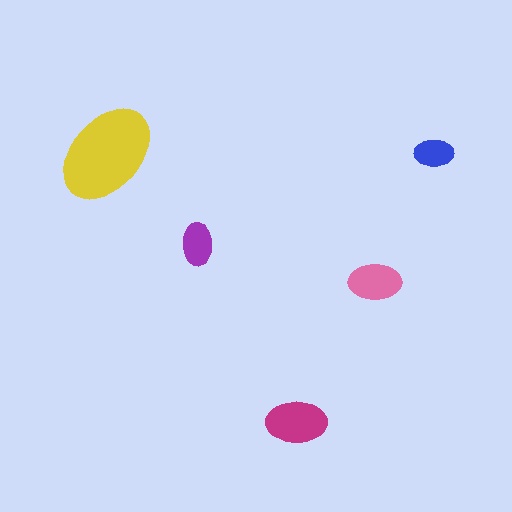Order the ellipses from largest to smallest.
the yellow one, the magenta one, the pink one, the purple one, the blue one.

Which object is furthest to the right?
The blue ellipse is rightmost.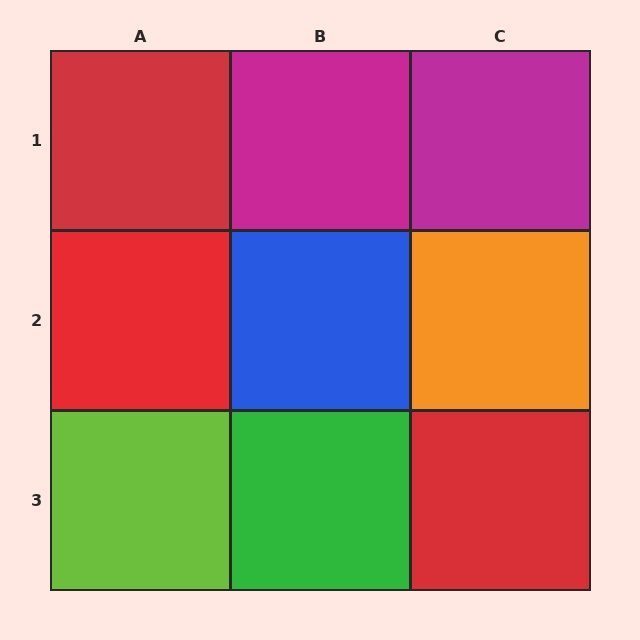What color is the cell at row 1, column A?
Red.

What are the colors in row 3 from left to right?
Lime, green, red.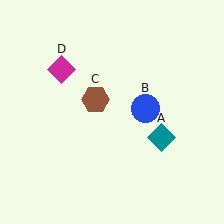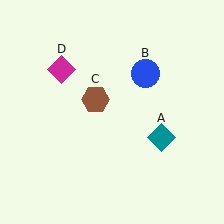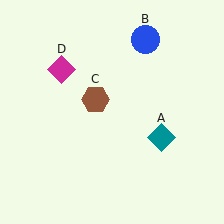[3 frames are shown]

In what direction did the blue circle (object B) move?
The blue circle (object B) moved up.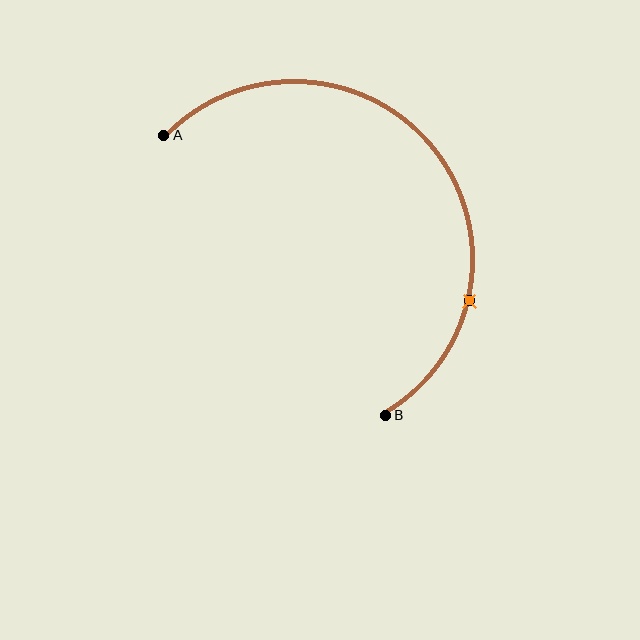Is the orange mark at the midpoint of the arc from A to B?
No. The orange mark lies on the arc but is closer to endpoint B. The arc midpoint would be at the point on the curve equidistant along the arc from both A and B.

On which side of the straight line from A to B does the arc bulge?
The arc bulges above and to the right of the straight line connecting A and B.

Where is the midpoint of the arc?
The arc midpoint is the point on the curve farthest from the straight line joining A and B. It sits above and to the right of that line.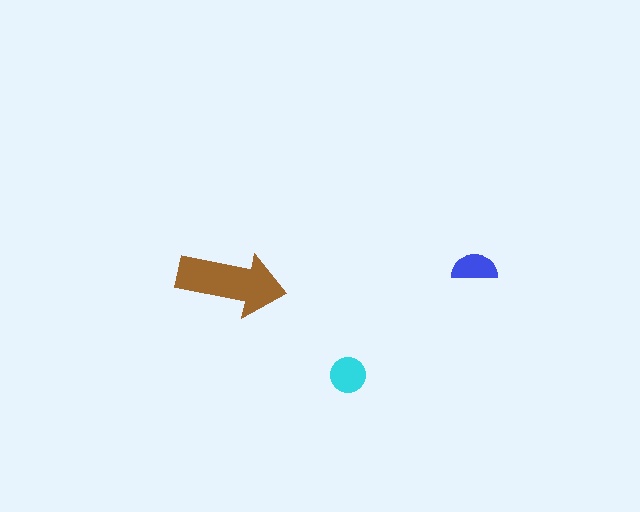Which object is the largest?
The brown arrow.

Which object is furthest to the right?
The blue semicircle is rightmost.